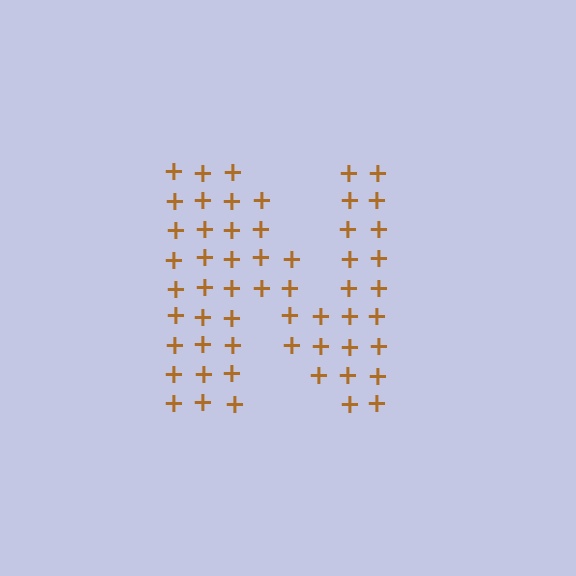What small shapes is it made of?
It is made of small plus signs.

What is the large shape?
The large shape is the letter N.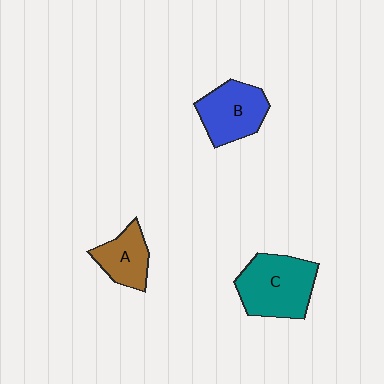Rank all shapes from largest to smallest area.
From largest to smallest: C (teal), B (blue), A (brown).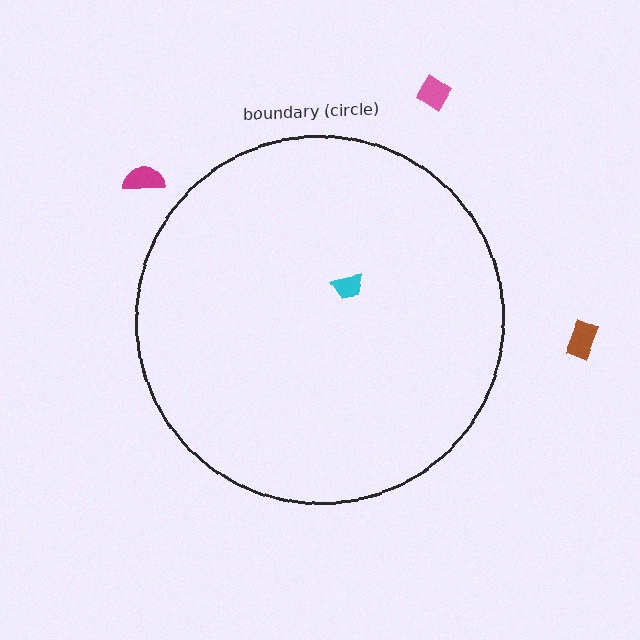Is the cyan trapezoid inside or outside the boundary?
Inside.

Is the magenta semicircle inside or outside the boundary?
Outside.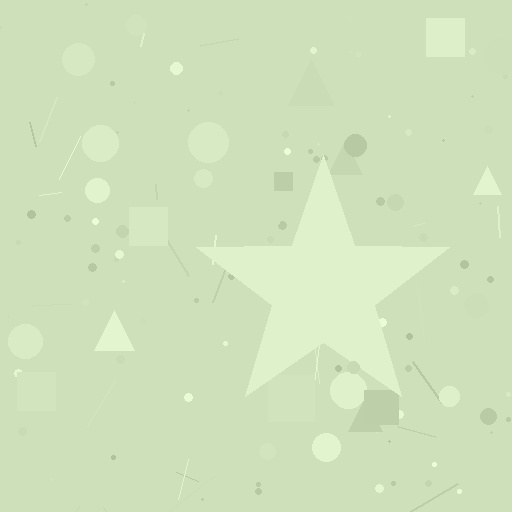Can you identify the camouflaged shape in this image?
The camouflaged shape is a star.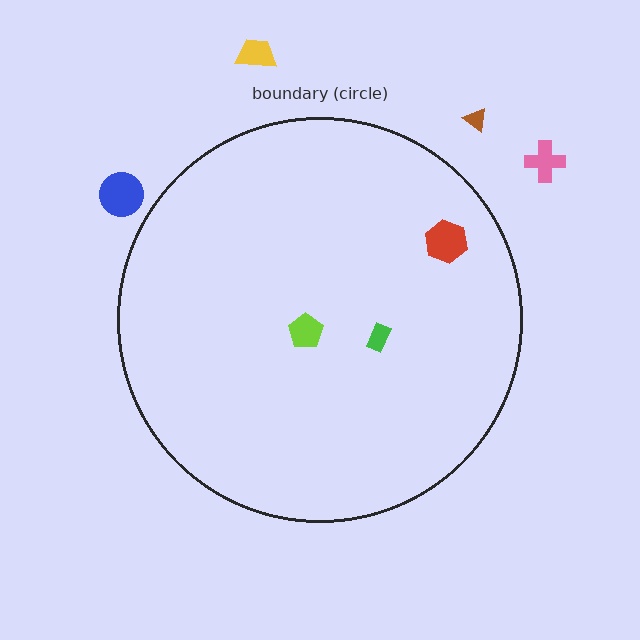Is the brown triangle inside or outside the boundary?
Outside.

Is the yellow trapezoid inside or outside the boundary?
Outside.